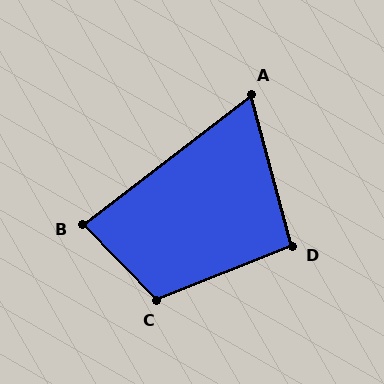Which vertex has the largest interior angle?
C, at approximately 112 degrees.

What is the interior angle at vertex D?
Approximately 97 degrees (obtuse).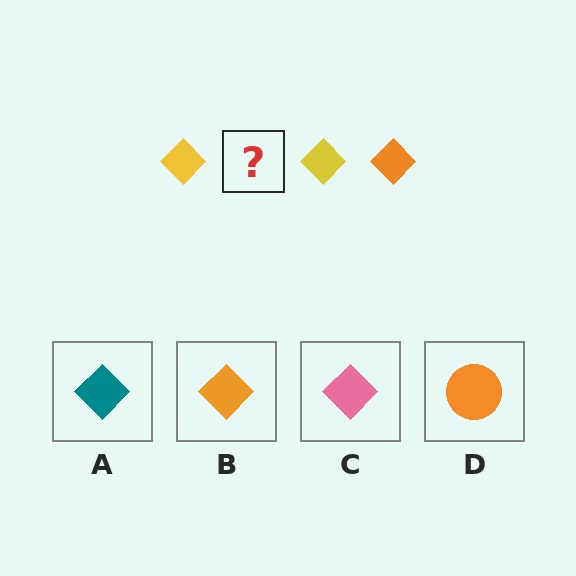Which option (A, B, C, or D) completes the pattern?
B.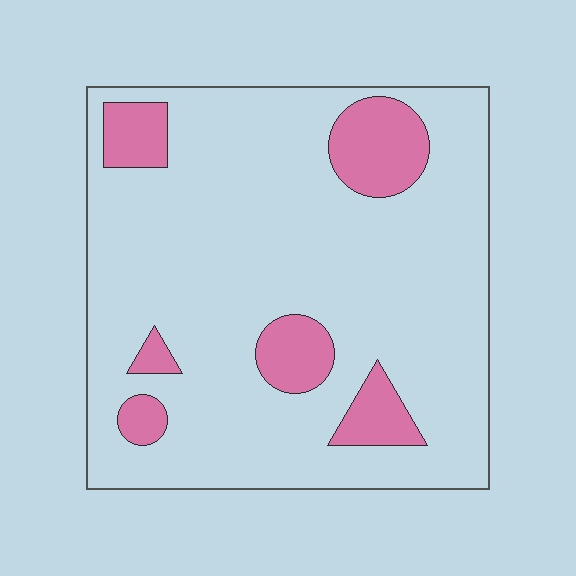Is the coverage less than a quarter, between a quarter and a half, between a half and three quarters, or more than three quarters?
Less than a quarter.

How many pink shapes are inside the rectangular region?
6.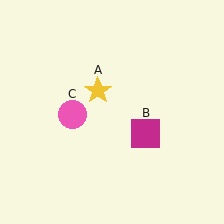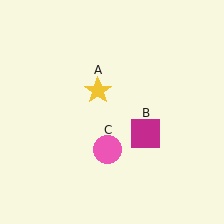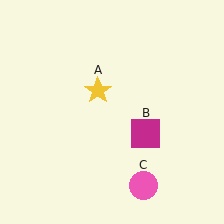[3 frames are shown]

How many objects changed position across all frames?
1 object changed position: pink circle (object C).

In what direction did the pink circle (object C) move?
The pink circle (object C) moved down and to the right.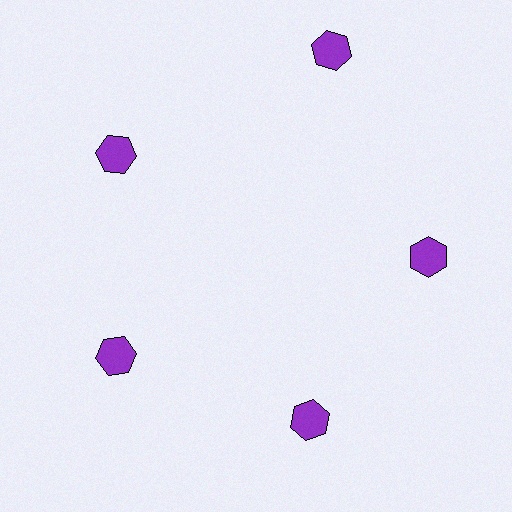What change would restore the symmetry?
The symmetry would be restored by moving it inward, back onto the ring so that all 5 hexagons sit at equal angles and equal distance from the center.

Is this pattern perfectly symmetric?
No. The 5 purple hexagons are arranged in a ring, but one element near the 1 o'clock position is pushed outward from the center, breaking the 5-fold rotational symmetry.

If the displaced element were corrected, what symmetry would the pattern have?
It would have 5-fold rotational symmetry — the pattern would map onto itself every 72 degrees.